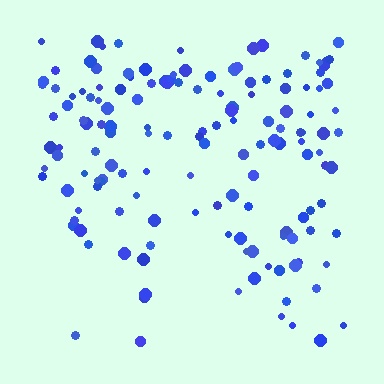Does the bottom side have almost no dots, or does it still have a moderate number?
Still a moderate number, just noticeably fewer than the top.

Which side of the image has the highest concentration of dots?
The top.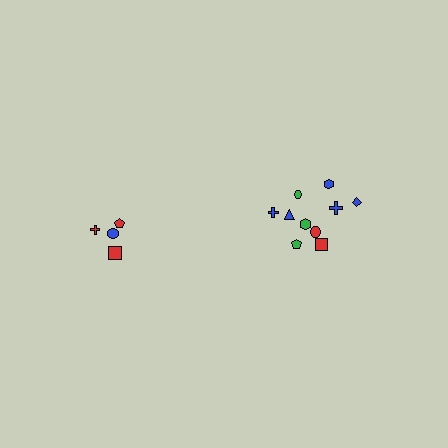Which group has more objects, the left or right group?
The right group.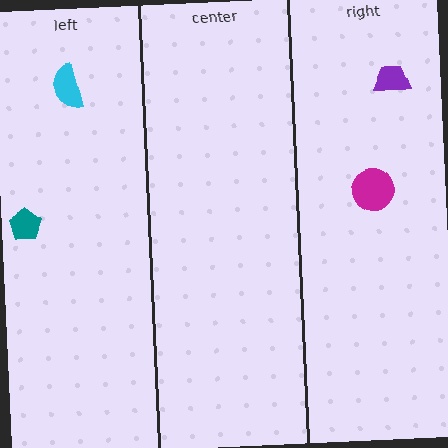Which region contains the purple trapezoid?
The right region.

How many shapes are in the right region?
2.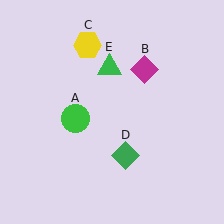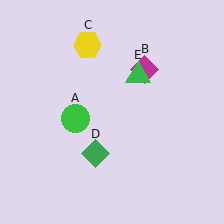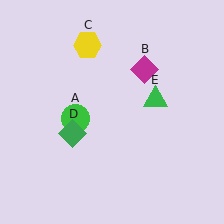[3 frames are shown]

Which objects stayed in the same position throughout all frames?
Green circle (object A) and magenta diamond (object B) and yellow hexagon (object C) remained stationary.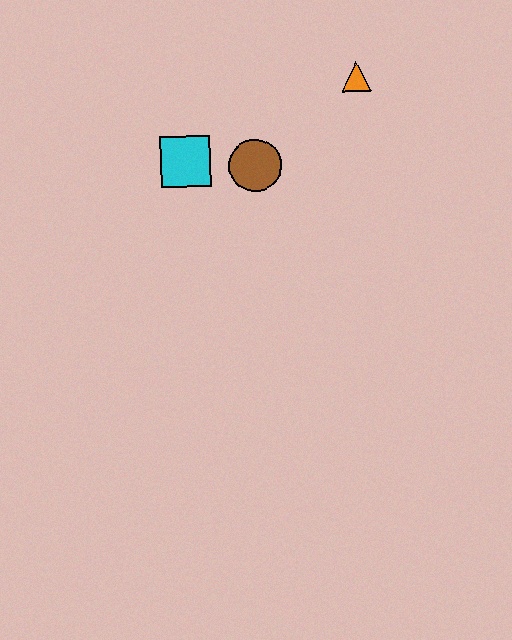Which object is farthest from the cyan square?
The orange triangle is farthest from the cyan square.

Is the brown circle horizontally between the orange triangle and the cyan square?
Yes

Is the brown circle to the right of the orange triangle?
No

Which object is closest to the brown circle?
The cyan square is closest to the brown circle.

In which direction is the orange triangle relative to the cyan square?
The orange triangle is to the right of the cyan square.